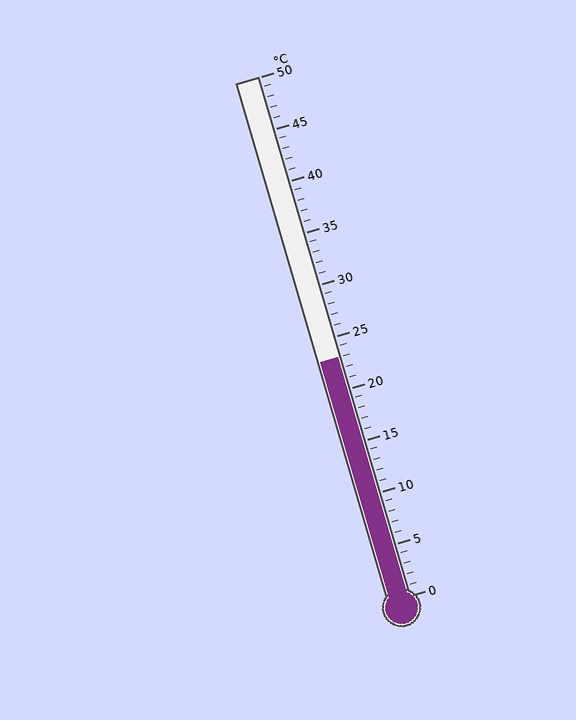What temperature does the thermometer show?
The thermometer shows approximately 23°C.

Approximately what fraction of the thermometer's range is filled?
The thermometer is filled to approximately 45% of its range.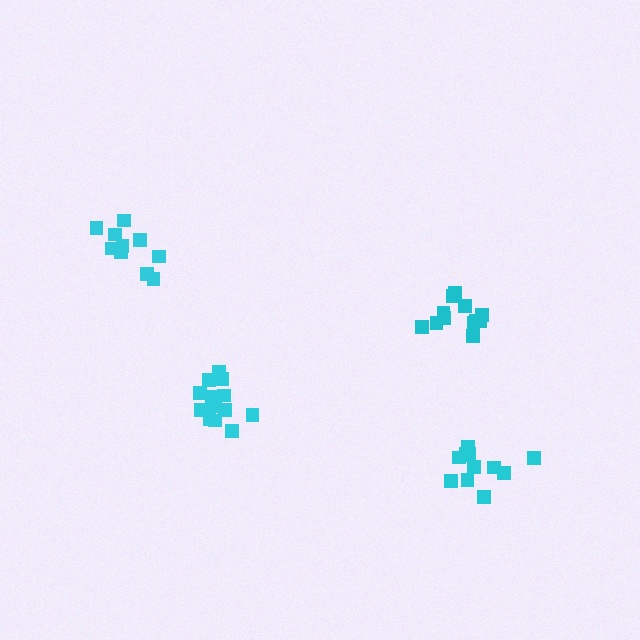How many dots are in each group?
Group 1: 12 dots, Group 2: 11 dots, Group 3: 12 dots, Group 4: 14 dots (49 total).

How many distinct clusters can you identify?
There are 4 distinct clusters.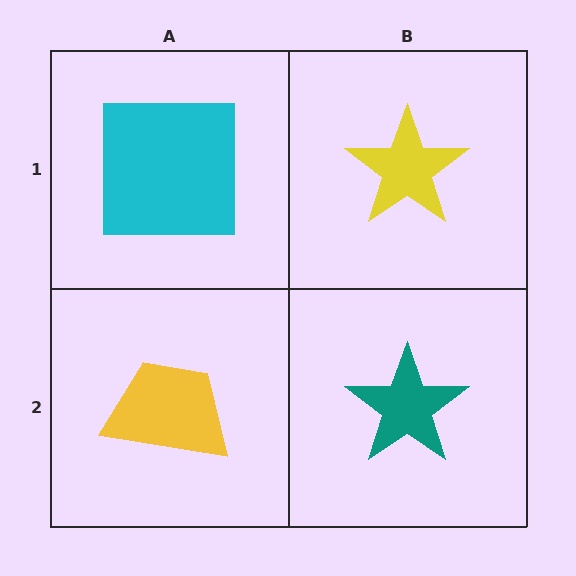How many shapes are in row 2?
2 shapes.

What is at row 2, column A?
A yellow trapezoid.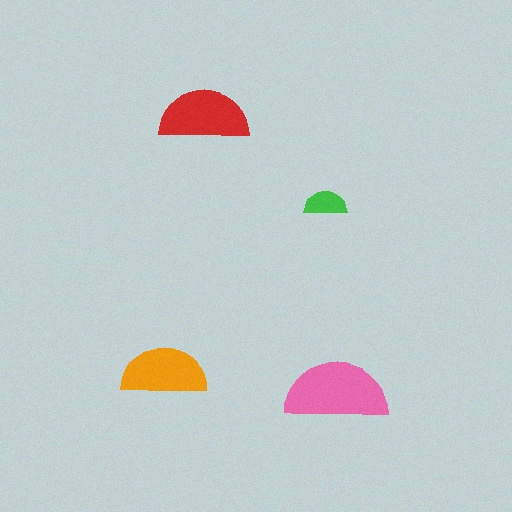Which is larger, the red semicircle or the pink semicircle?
The pink one.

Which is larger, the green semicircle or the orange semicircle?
The orange one.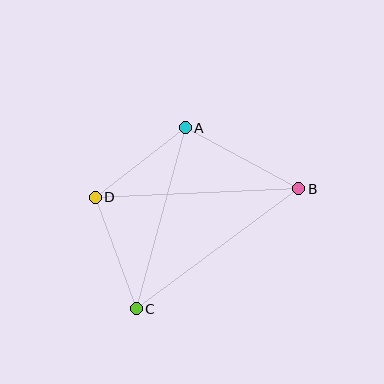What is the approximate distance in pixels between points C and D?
The distance between C and D is approximately 119 pixels.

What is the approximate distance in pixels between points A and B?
The distance between A and B is approximately 129 pixels.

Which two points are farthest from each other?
Points B and D are farthest from each other.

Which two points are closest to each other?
Points A and D are closest to each other.